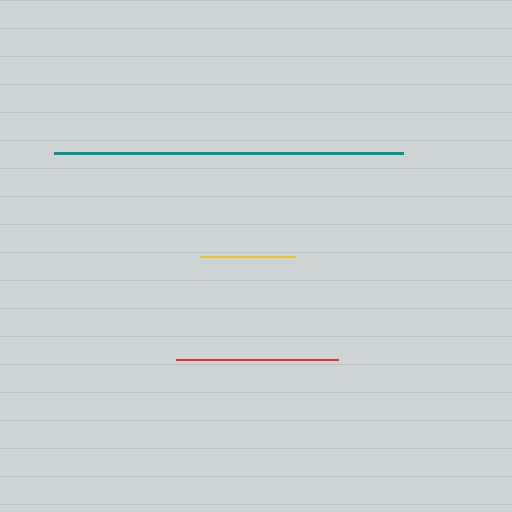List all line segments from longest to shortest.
From longest to shortest: teal, red, yellow.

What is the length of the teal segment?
The teal segment is approximately 349 pixels long.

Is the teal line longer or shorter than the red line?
The teal line is longer than the red line.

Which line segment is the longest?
The teal line is the longest at approximately 349 pixels.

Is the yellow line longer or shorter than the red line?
The red line is longer than the yellow line.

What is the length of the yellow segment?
The yellow segment is approximately 96 pixels long.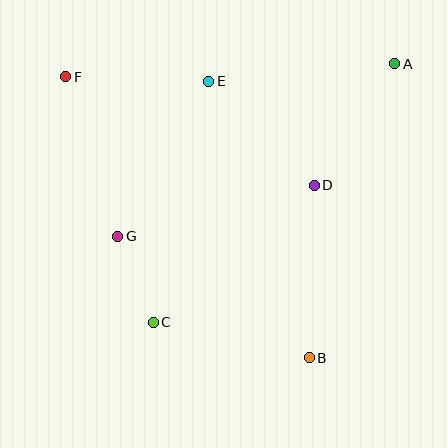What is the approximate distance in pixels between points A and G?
The distance between A and G is approximately 326 pixels.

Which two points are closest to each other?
Points C and G are closest to each other.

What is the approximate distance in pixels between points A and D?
The distance between A and D is approximately 146 pixels.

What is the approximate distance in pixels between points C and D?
The distance between C and D is approximately 211 pixels.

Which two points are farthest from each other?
Points B and F are farthest from each other.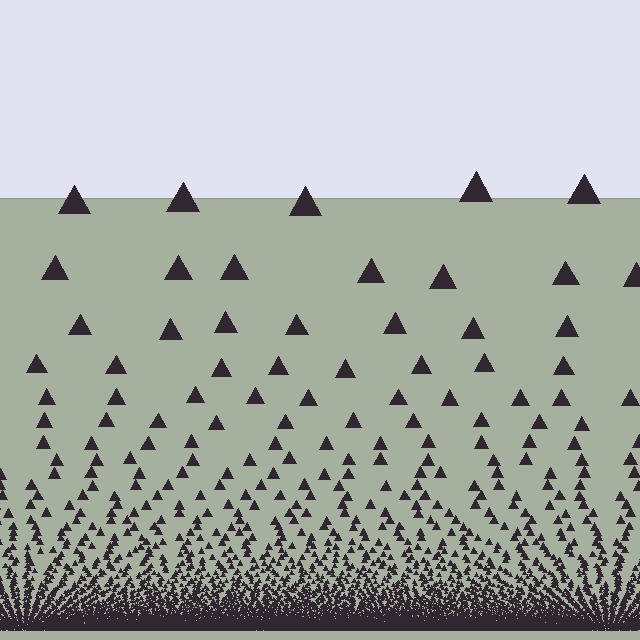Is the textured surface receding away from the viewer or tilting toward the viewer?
The surface appears to tilt toward the viewer. Texture elements get larger and sparser toward the top.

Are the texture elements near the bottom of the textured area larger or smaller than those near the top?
Smaller. The gradient is inverted — elements near the bottom are smaller and denser.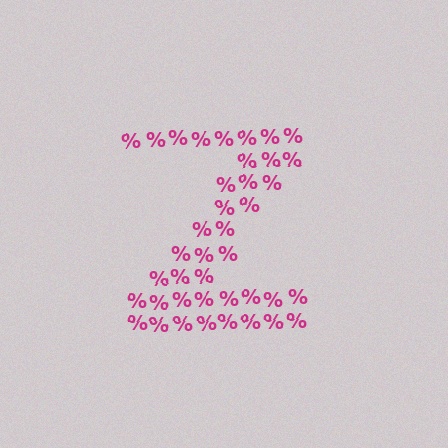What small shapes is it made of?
It is made of small percent signs.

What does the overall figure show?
The overall figure shows the letter Z.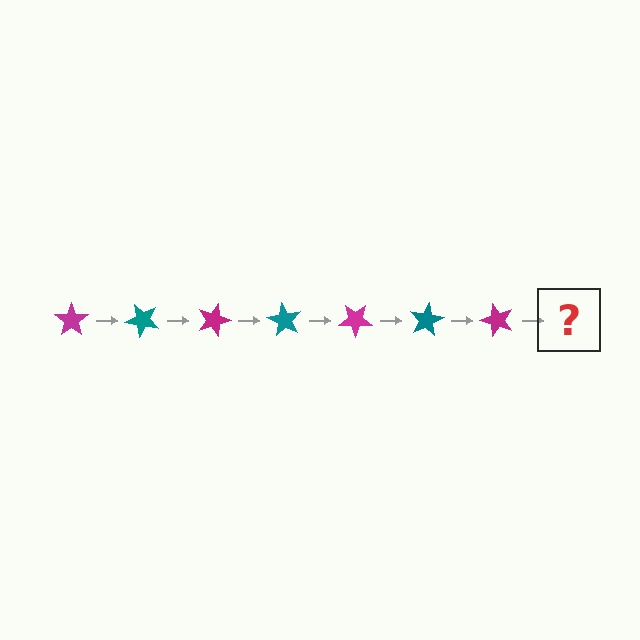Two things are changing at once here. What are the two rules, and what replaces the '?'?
The two rules are that it rotates 45 degrees each step and the color cycles through magenta and teal. The '?' should be a teal star, rotated 315 degrees from the start.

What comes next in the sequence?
The next element should be a teal star, rotated 315 degrees from the start.